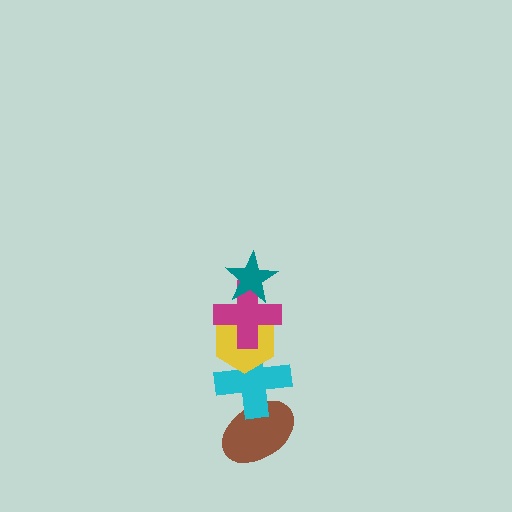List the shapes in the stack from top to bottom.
From top to bottom: the teal star, the magenta cross, the yellow hexagon, the cyan cross, the brown ellipse.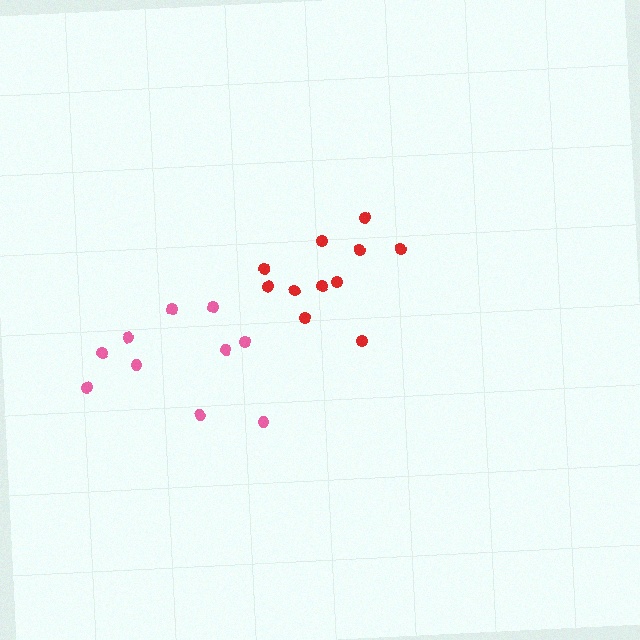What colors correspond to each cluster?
The clusters are colored: pink, red.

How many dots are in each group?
Group 1: 10 dots, Group 2: 11 dots (21 total).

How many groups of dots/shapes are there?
There are 2 groups.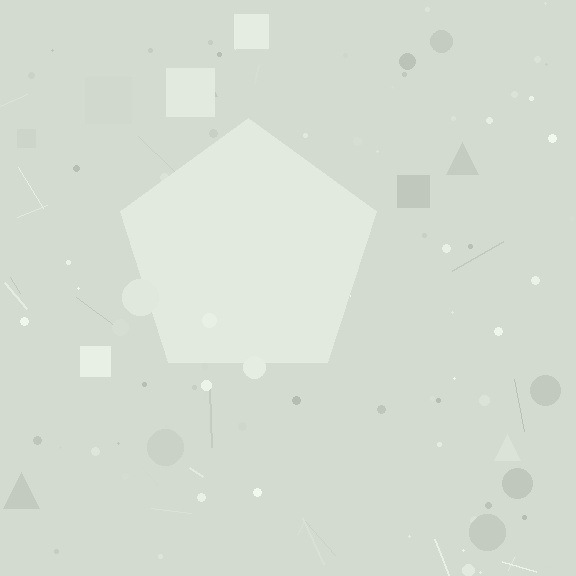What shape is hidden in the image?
A pentagon is hidden in the image.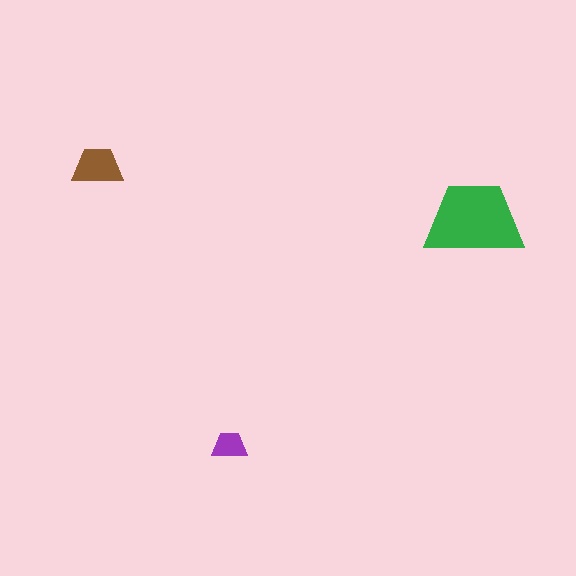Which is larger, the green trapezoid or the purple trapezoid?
The green one.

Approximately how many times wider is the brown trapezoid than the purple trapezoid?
About 1.5 times wider.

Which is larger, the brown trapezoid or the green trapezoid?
The green one.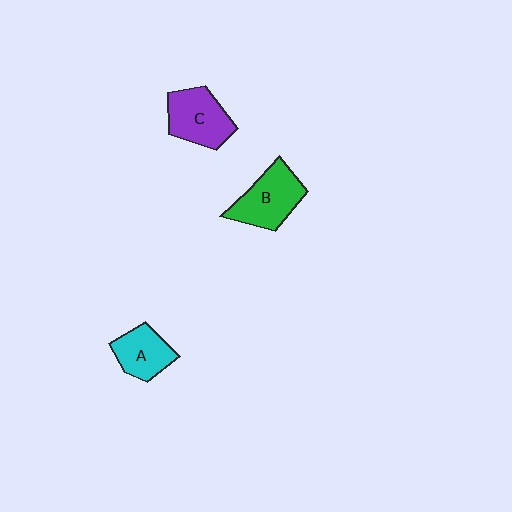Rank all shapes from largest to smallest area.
From largest to smallest: B (green), C (purple), A (cyan).